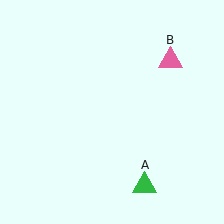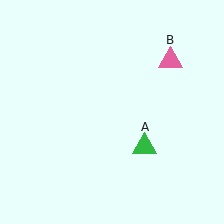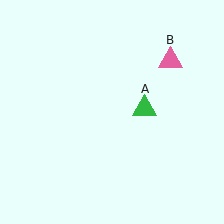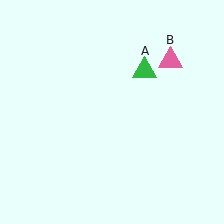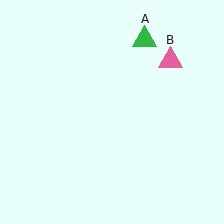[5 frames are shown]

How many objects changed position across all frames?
1 object changed position: green triangle (object A).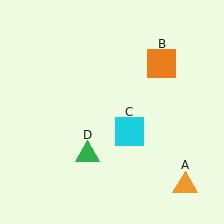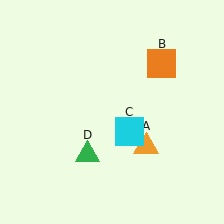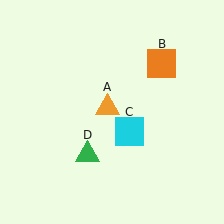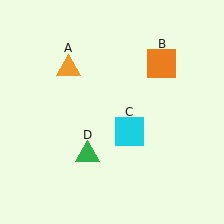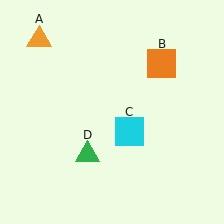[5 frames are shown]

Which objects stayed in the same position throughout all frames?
Orange square (object B) and cyan square (object C) and green triangle (object D) remained stationary.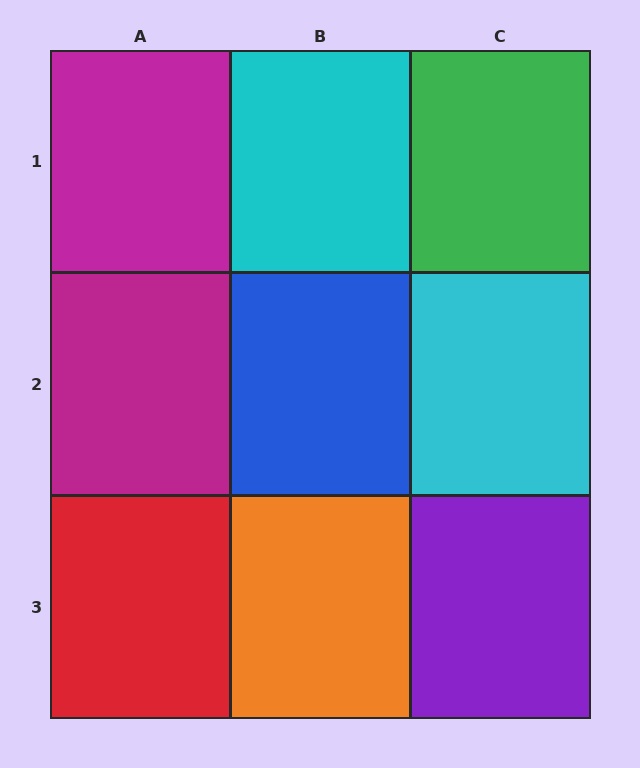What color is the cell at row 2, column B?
Blue.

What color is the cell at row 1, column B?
Cyan.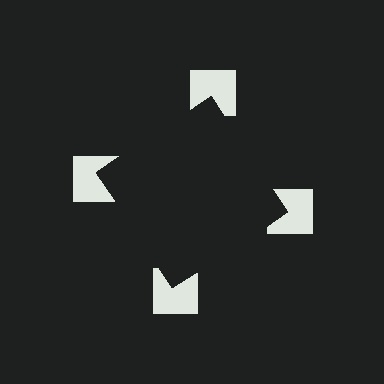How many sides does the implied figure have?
4 sides.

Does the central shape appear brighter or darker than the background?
It typically appears slightly darker than the background, even though no actual brightness change is drawn.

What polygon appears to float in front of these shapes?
An illusory square — its edges are inferred from the aligned wedge cuts in the notched squares, not physically drawn.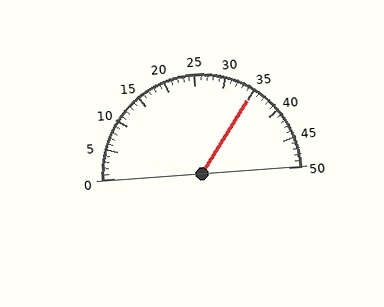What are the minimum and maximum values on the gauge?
The gauge ranges from 0 to 50.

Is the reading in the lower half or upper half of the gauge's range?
The reading is in the upper half of the range (0 to 50).